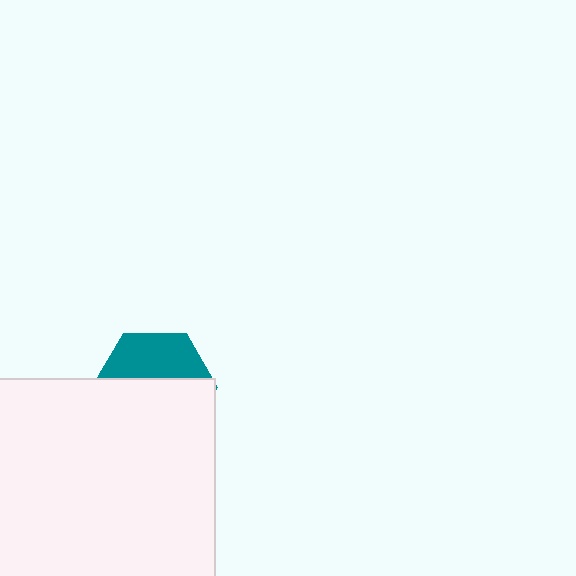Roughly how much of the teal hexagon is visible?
A small part of it is visible (roughly 38%).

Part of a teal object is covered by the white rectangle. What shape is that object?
It is a hexagon.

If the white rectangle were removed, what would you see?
You would see the complete teal hexagon.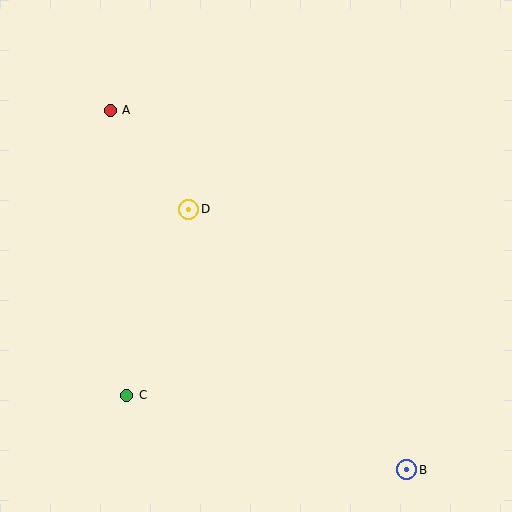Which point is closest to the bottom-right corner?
Point B is closest to the bottom-right corner.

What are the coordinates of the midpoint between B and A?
The midpoint between B and A is at (259, 290).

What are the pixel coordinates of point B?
Point B is at (407, 470).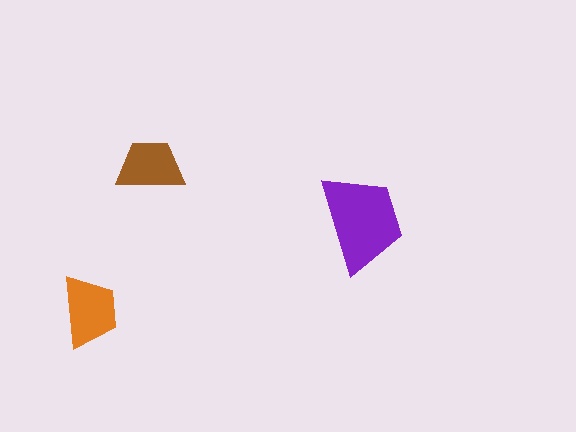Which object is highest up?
The brown trapezoid is topmost.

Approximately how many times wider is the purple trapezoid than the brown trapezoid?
About 1.5 times wider.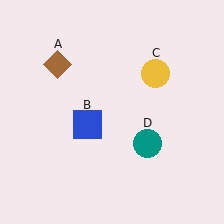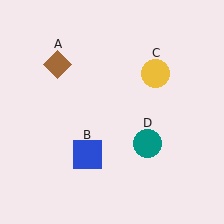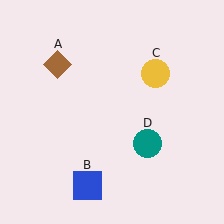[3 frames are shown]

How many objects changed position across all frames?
1 object changed position: blue square (object B).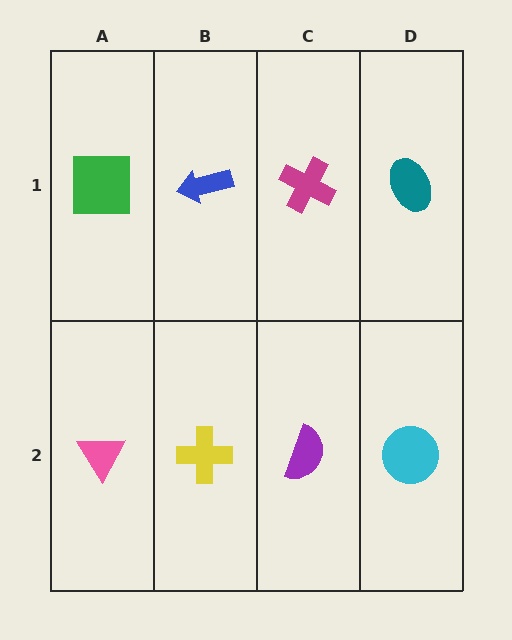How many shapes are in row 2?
4 shapes.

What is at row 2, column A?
A pink triangle.